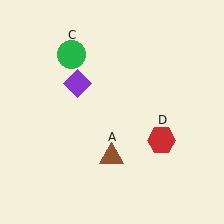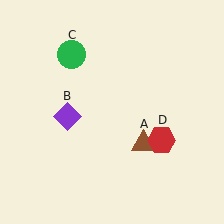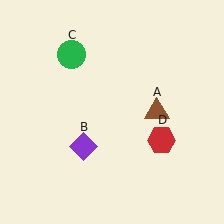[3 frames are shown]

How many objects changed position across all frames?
2 objects changed position: brown triangle (object A), purple diamond (object B).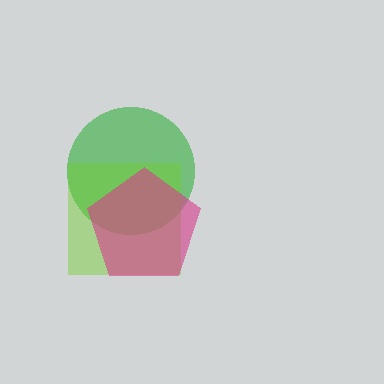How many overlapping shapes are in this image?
There are 3 overlapping shapes in the image.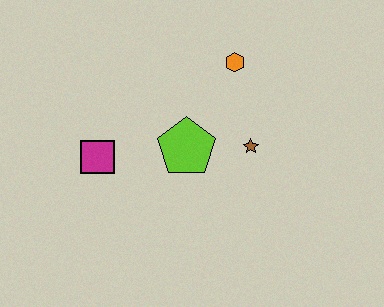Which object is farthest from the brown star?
The magenta square is farthest from the brown star.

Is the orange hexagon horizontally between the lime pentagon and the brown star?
Yes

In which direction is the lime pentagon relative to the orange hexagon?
The lime pentagon is below the orange hexagon.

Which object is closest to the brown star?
The lime pentagon is closest to the brown star.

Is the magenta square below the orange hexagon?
Yes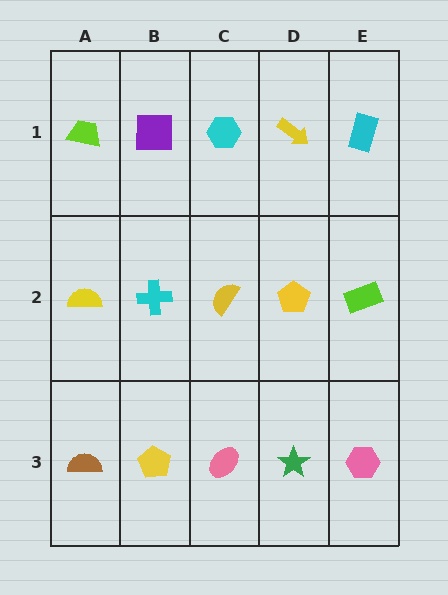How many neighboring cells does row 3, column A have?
2.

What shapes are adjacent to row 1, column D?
A yellow pentagon (row 2, column D), a cyan hexagon (row 1, column C), a cyan rectangle (row 1, column E).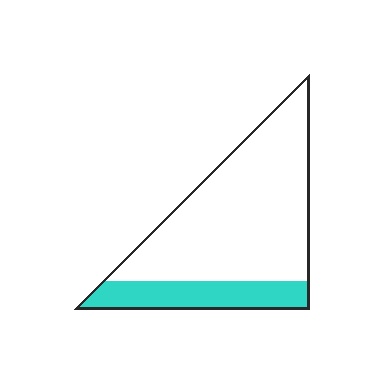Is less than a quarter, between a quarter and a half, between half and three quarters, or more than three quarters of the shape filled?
Less than a quarter.